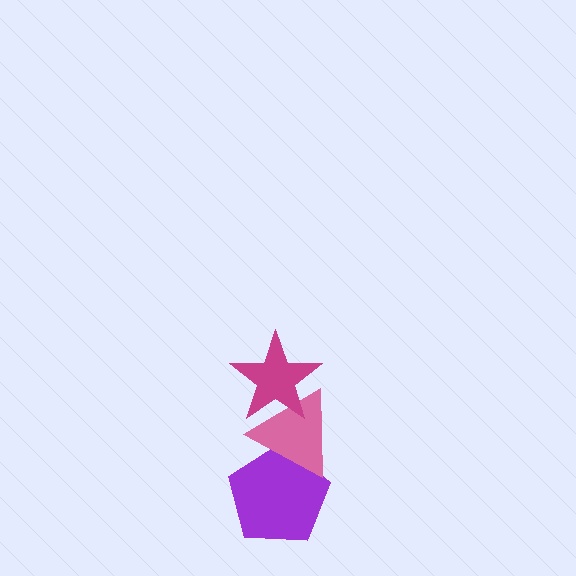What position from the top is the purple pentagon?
The purple pentagon is 3rd from the top.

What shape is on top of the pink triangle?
The magenta star is on top of the pink triangle.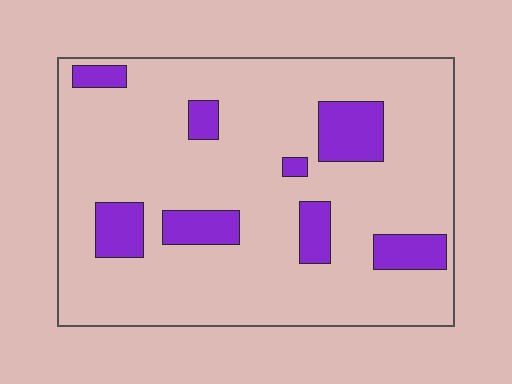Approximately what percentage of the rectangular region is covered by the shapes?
Approximately 15%.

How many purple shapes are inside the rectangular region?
8.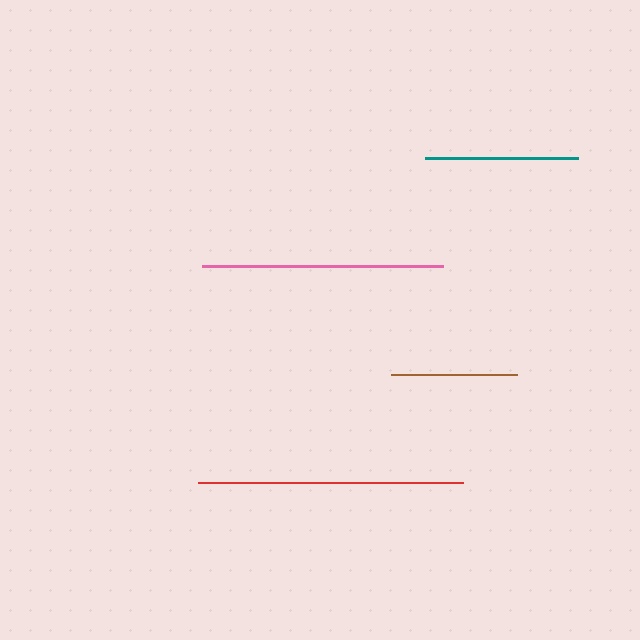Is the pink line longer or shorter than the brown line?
The pink line is longer than the brown line.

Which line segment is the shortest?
The brown line is the shortest at approximately 126 pixels.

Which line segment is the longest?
The red line is the longest at approximately 265 pixels.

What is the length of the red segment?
The red segment is approximately 265 pixels long.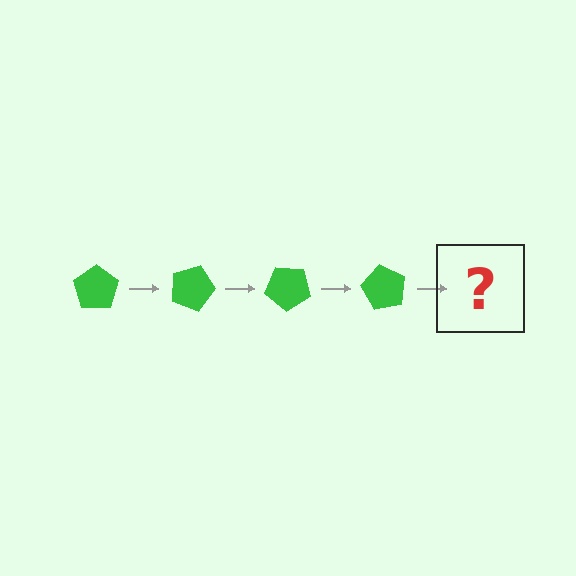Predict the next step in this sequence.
The next step is a green pentagon rotated 80 degrees.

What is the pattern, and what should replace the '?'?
The pattern is that the pentagon rotates 20 degrees each step. The '?' should be a green pentagon rotated 80 degrees.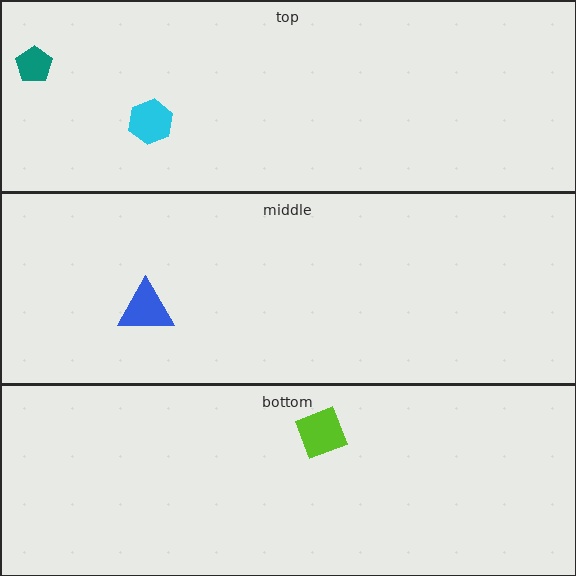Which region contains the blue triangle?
The middle region.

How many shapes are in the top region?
2.